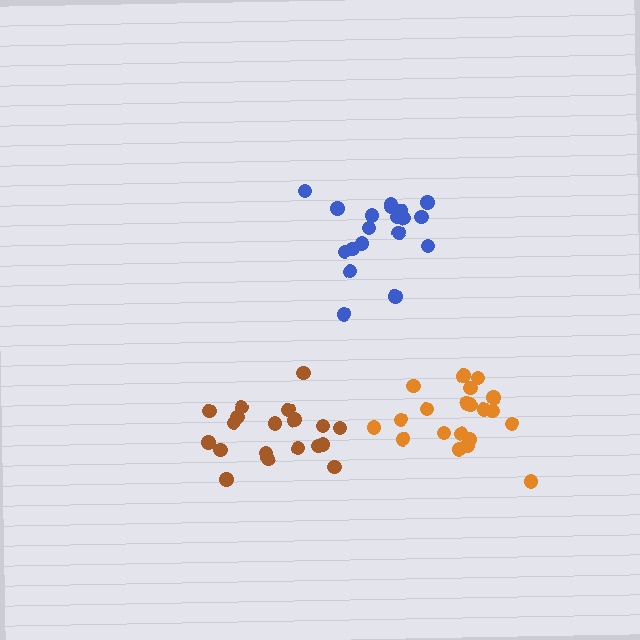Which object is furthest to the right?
The orange cluster is rightmost.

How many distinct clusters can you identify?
There are 3 distinct clusters.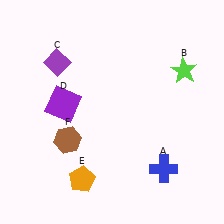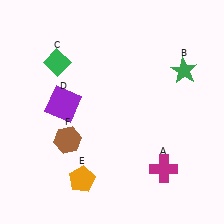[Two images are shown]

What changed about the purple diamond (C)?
In Image 1, C is purple. In Image 2, it changed to green.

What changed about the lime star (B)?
In Image 1, B is lime. In Image 2, it changed to green.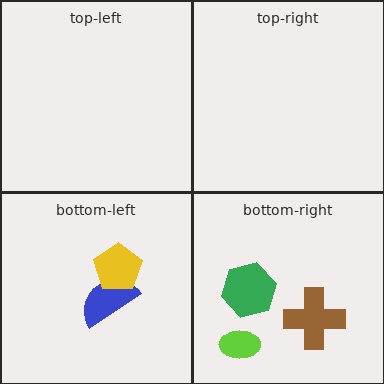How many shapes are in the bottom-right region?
3.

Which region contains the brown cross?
The bottom-right region.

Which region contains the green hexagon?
The bottom-right region.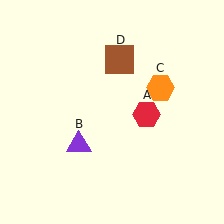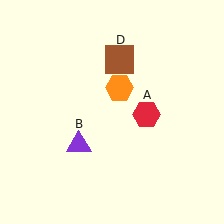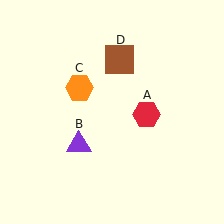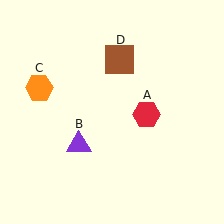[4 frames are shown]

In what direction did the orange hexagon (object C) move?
The orange hexagon (object C) moved left.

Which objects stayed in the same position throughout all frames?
Red hexagon (object A) and purple triangle (object B) and brown square (object D) remained stationary.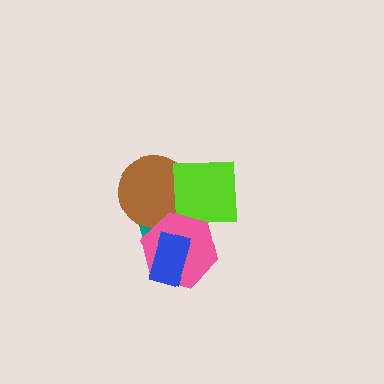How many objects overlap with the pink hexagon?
4 objects overlap with the pink hexagon.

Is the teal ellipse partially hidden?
Yes, it is partially covered by another shape.